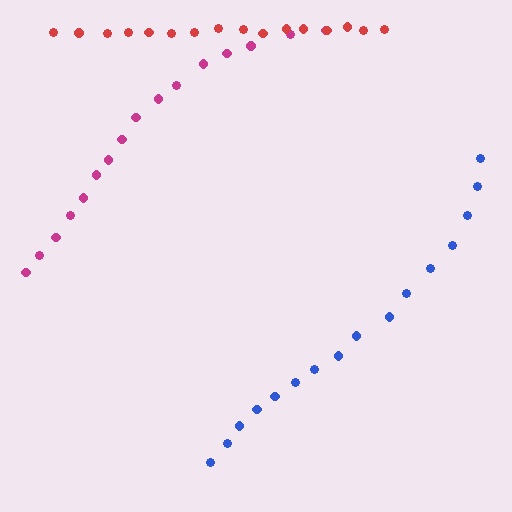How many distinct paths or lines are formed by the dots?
There are 3 distinct paths.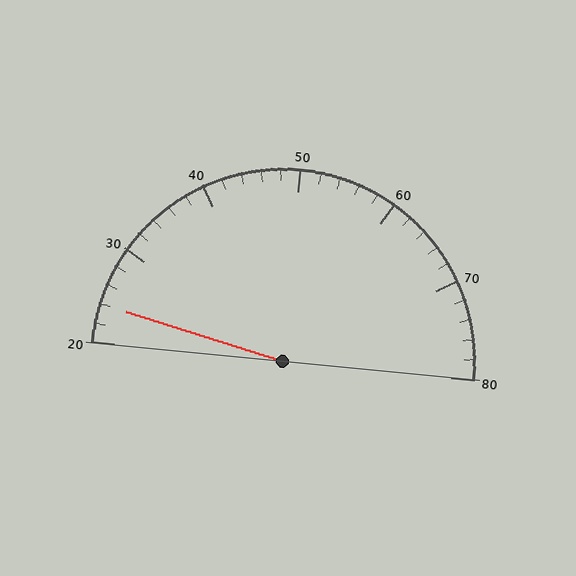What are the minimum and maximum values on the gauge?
The gauge ranges from 20 to 80.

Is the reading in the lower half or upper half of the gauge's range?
The reading is in the lower half of the range (20 to 80).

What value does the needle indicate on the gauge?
The needle indicates approximately 24.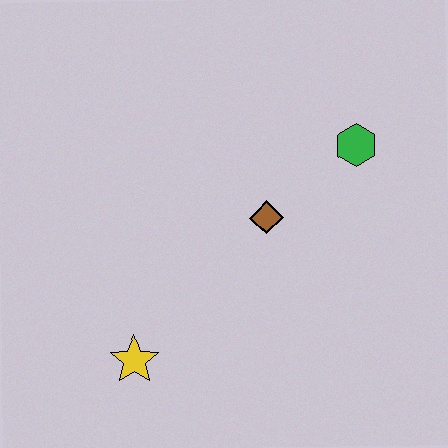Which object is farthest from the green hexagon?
The yellow star is farthest from the green hexagon.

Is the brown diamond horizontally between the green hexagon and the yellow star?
Yes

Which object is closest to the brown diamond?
The green hexagon is closest to the brown diamond.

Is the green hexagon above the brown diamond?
Yes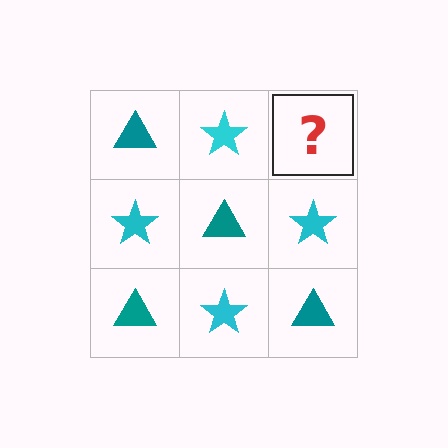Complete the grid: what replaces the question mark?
The question mark should be replaced with a teal triangle.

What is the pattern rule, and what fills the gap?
The rule is that it alternates teal triangle and cyan star in a checkerboard pattern. The gap should be filled with a teal triangle.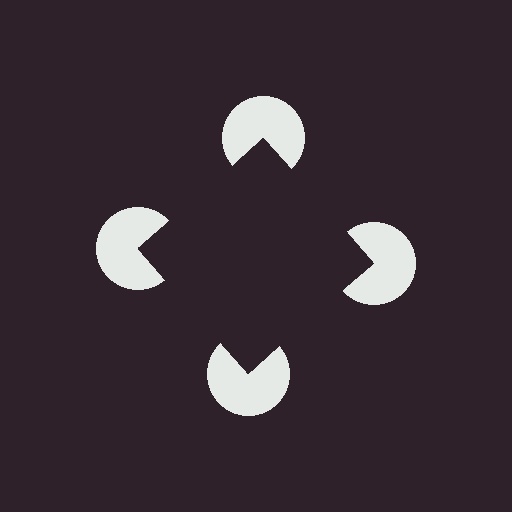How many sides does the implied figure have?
4 sides.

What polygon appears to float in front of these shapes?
An illusory square — its edges are inferred from the aligned wedge cuts in the pac-man discs, not physically drawn.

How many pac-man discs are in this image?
There are 4 — one at each vertex of the illusory square.